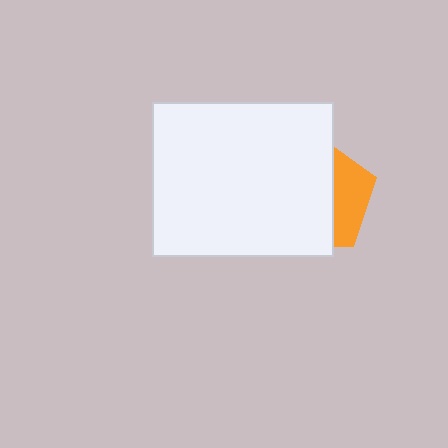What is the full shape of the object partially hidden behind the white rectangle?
The partially hidden object is an orange pentagon.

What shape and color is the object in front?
The object in front is a white rectangle.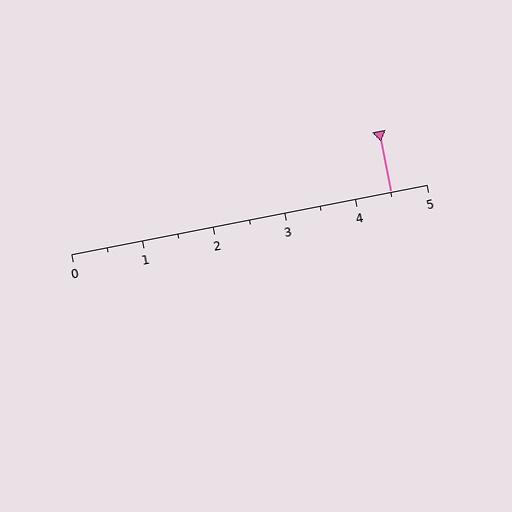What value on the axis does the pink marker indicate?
The marker indicates approximately 4.5.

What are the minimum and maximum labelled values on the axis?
The axis runs from 0 to 5.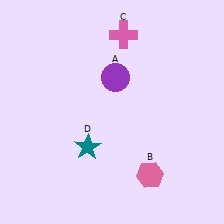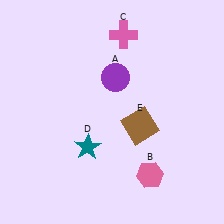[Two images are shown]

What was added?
A brown square (E) was added in Image 2.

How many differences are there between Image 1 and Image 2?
There is 1 difference between the two images.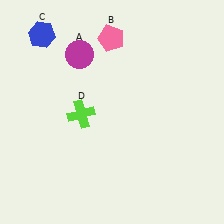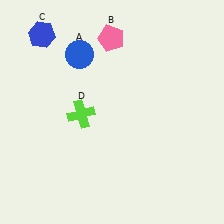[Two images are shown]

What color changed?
The circle (A) changed from magenta in Image 1 to blue in Image 2.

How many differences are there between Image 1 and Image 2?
There is 1 difference between the two images.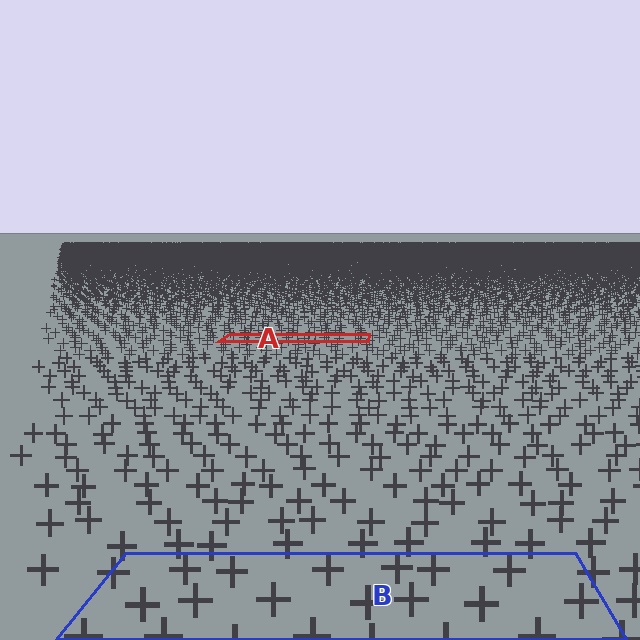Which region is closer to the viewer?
Region B is closer. The texture elements there are larger and more spread out.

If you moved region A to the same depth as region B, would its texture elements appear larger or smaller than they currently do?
They would appear larger. At a closer depth, the same texture elements are projected at a bigger on-screen size.